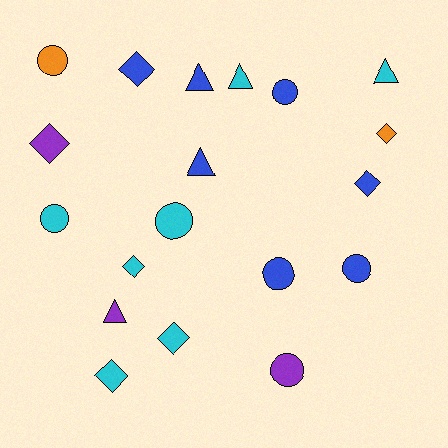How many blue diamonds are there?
There are 2 blue diamonds.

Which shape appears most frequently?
Circle, with 7 objects.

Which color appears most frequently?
Cyan, with 7 objects.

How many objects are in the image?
There are 19 objects.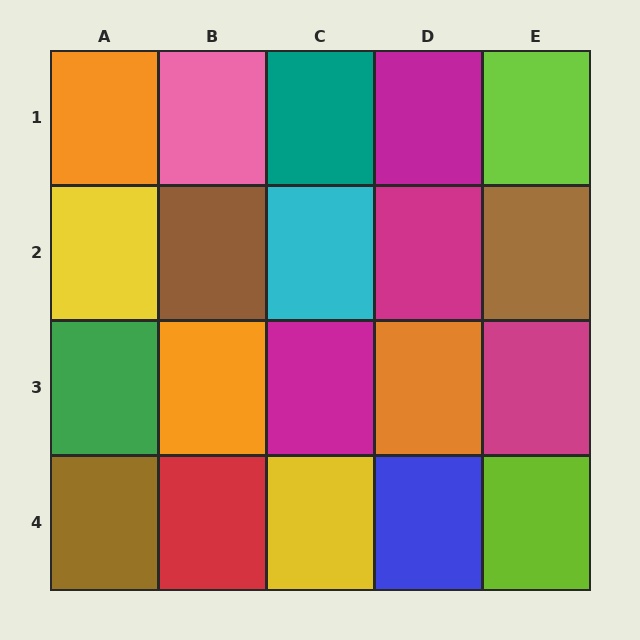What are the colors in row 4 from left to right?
Brown, red, yellow, blue, lime.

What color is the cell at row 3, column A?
Green.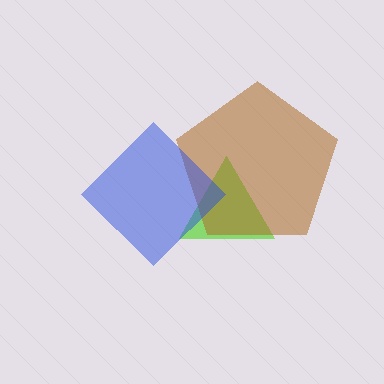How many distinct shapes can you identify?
There are 3 distinct shapes: a lime triangle, a brown pentagon, a blue diamond.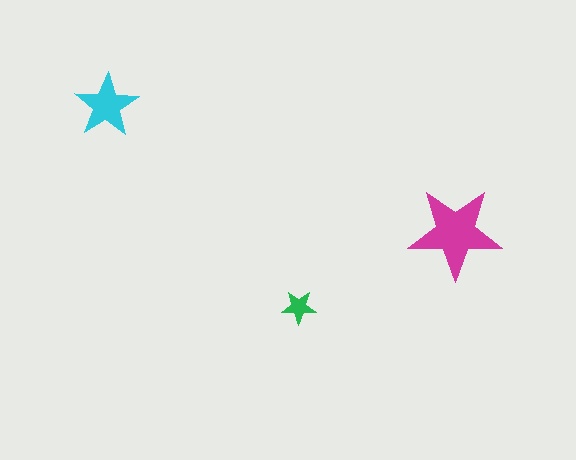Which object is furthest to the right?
The magenta star is rightmost.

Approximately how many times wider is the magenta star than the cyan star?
About 1.5 times wider.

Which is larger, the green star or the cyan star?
The cyan one.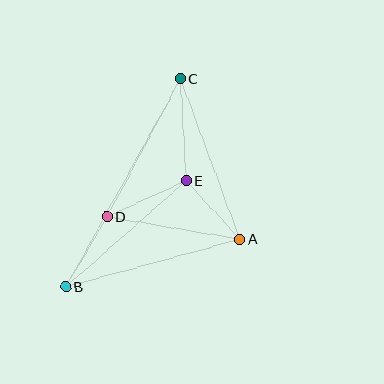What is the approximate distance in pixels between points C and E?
The distance between C and E is approximately 102 pixels.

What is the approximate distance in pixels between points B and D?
The distance between B and D is approximately 81 pixels.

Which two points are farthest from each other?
Points B and C are farthest from each other.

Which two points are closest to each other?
Points A and E are closest to each other.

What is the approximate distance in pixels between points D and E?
The distance between D and E is approximately 87 pixels.